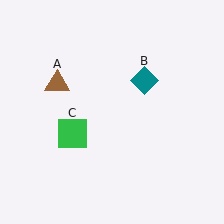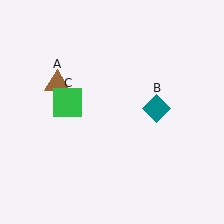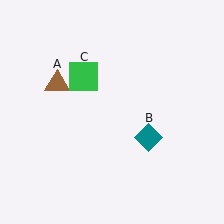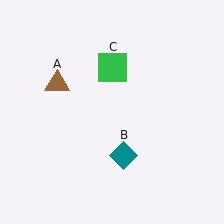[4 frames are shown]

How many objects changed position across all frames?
2 objects changed position: teal diamond (object B), green square (object C).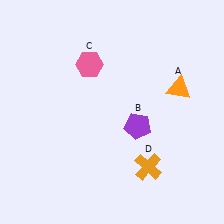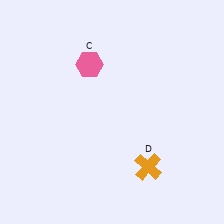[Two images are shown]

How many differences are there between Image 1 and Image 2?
There are 2 differences between the two images.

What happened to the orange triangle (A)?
The orange triangle (A) was removed in Image 2. It was in the top-right area of Image 1.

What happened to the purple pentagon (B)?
The purple pentagon (B) was removed in Image 2. It was in the bottom-right area of Image 1.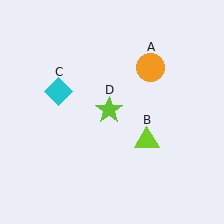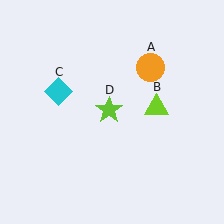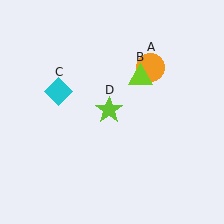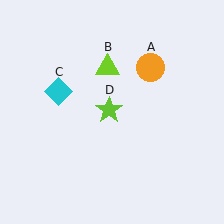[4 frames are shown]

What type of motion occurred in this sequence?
The lime triangle (object B) rotated counterclockwise around the center of the scene.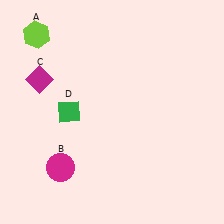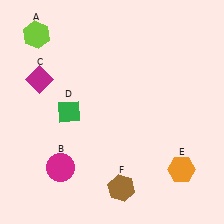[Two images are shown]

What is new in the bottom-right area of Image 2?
A brown hexagon (F) was added in the bottom-right area of Image 2.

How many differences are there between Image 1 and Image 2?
There are 2 differences between the two images.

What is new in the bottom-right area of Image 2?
An orange hexagon (E) was added in the bottom-right area of Image 2.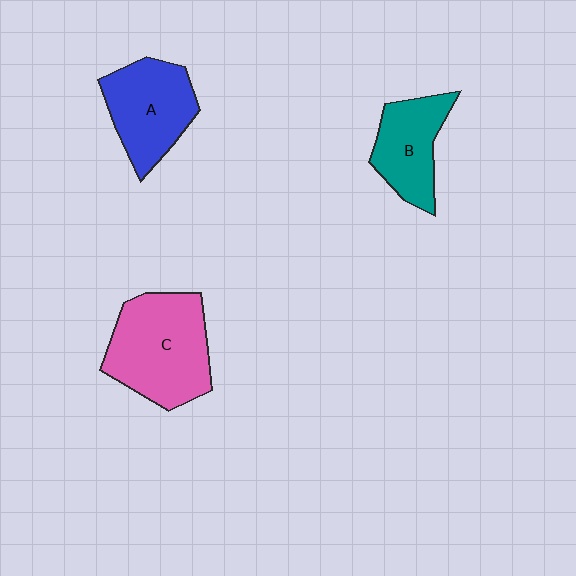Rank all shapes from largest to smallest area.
From largest to smallest: C (pink), A (blue), B (teal).